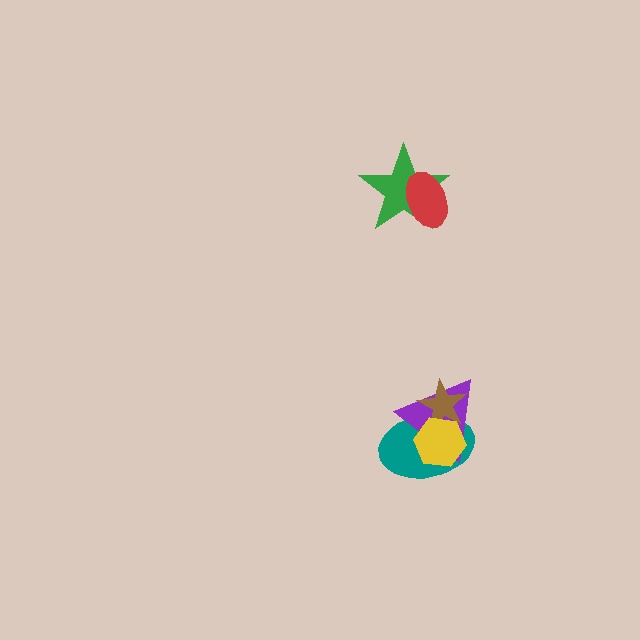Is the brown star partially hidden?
Yes, it is partially covered by another shape.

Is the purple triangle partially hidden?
Yes, it is partially covered by another shape.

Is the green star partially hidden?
Yes, it is partially covered by another shape.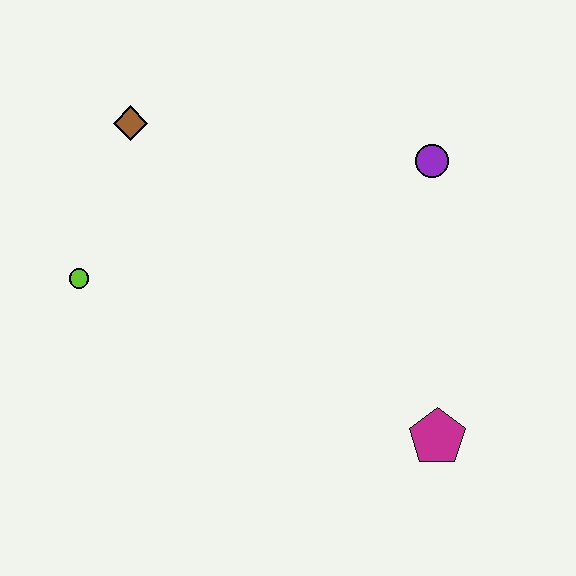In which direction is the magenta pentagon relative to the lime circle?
The magenta pentagon is to the right of the lime circle.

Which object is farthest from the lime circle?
The magenta pentagon is farthest from the lime circle.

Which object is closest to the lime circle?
The brown diamond is closest to the lime circle.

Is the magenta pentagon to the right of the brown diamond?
Yes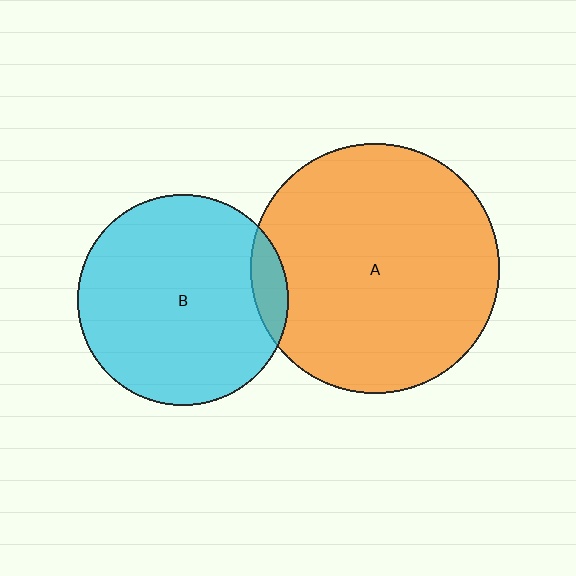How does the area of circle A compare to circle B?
Approximately 1.4 times.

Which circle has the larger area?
Circle A (orange).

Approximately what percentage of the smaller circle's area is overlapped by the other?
Approximately 10%.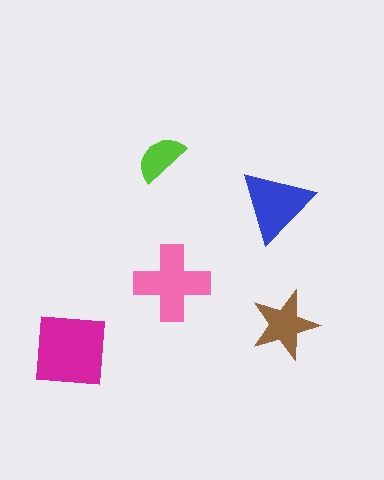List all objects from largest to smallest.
The magenta square, the pink cross, the blue triangle, the brown star, the lime semicircle.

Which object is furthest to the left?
The magenta square is leftmost.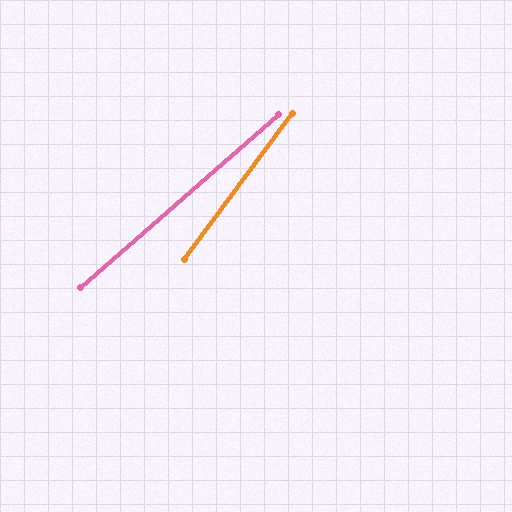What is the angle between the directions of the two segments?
Approximately 12 degrees.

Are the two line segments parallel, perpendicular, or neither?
Neither parallel nor perpendicular — they differ by about 12°.